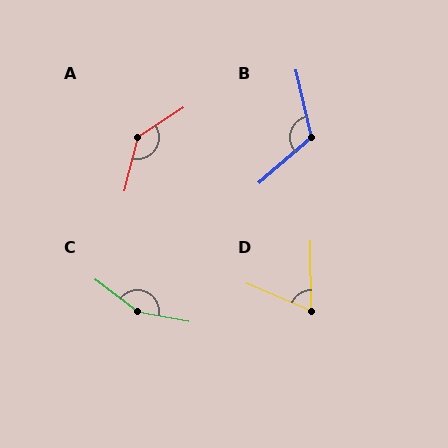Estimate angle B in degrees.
Approximately 118 degrees.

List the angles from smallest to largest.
D (66°), B (118°), A (137°), C (154°).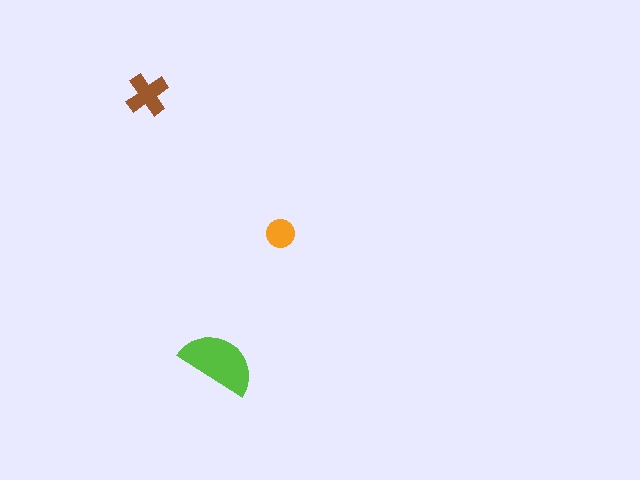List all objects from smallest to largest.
The orange circle, the brown cross, the lime semicircle.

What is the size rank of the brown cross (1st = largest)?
2nd.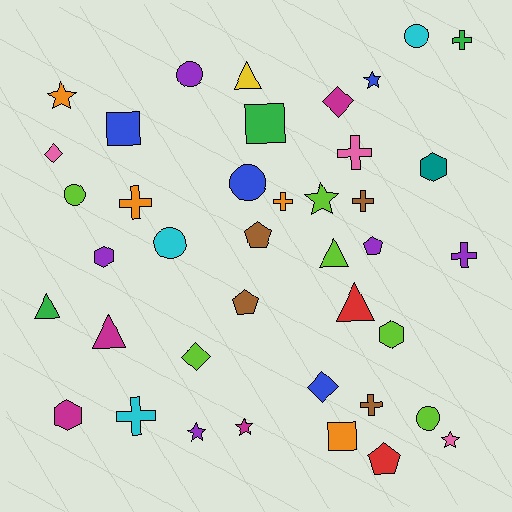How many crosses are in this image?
There are 8 crosses.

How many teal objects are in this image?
There is 1 teal object.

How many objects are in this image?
There are 40 objects.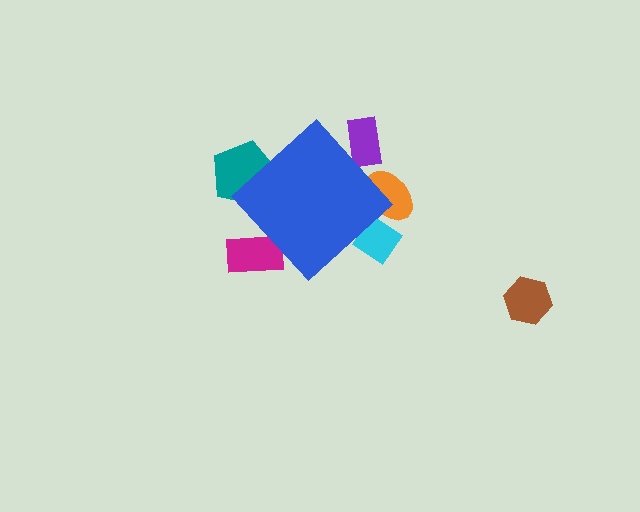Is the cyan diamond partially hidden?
Yes, the cyan diamond is partially hidden behind the blue diamond.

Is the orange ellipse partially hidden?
Yes, the orange ellipse is partially hidden behind the blue diamond.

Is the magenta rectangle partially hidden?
Yes, the magenta rectangle is partially hidden behind the blue diamond.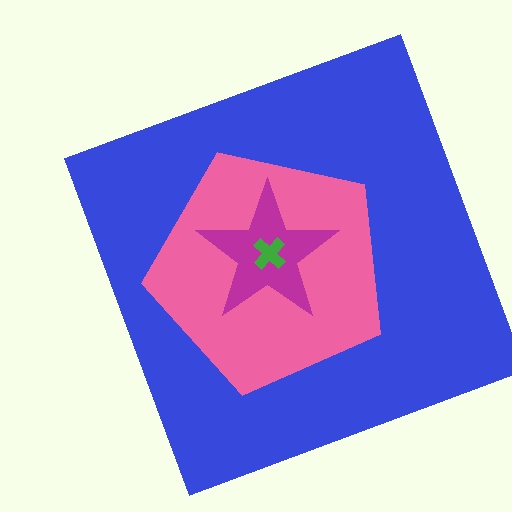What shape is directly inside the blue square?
The pink pentagon.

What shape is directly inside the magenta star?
The green cross.